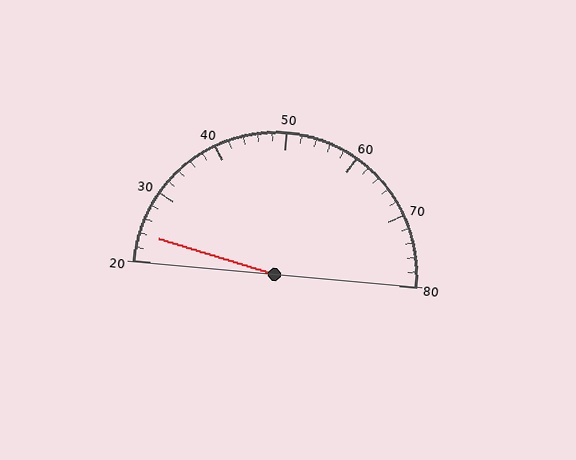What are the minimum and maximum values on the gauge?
The gauge ranges from 20 to 80.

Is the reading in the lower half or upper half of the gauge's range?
The reading is in the lower half of the range (20 to 80).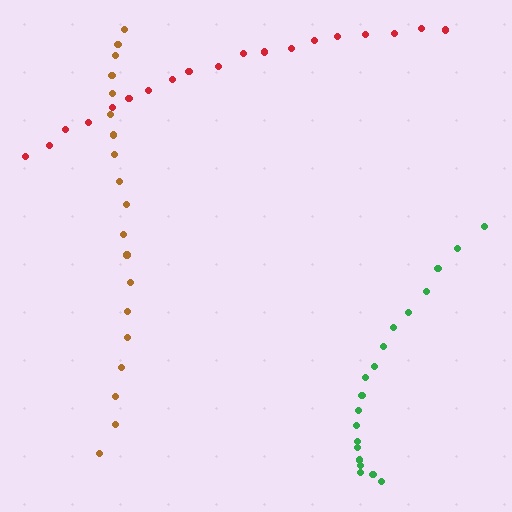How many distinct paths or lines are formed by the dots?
There are 3 distinct paths.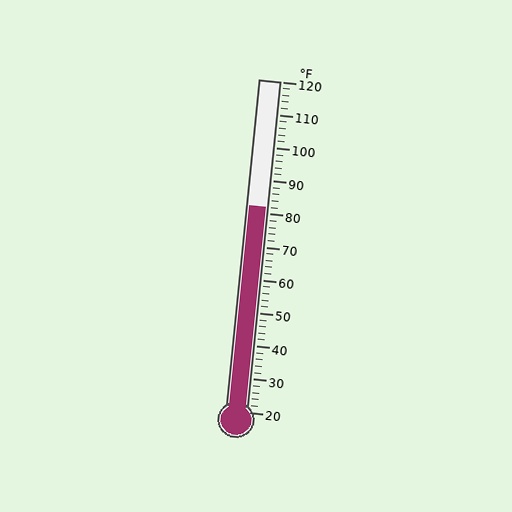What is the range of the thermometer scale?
The thermometer scale ranges from 20°F to 120°F.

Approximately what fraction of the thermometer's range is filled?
The thermometer is filled to approximately 60% of its range.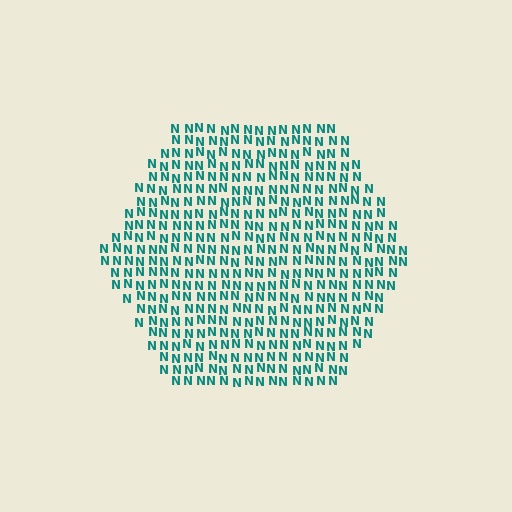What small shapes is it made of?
It is made of small letter N's.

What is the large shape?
The large shape is a hexagon.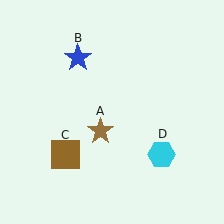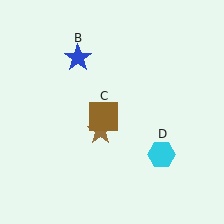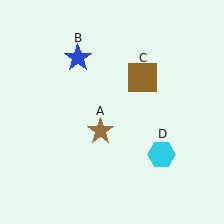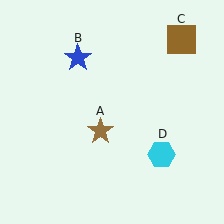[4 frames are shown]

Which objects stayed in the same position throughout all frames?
Brown star (object A) and blue star (object B) and cyan hexagon (object D) remained stationary.